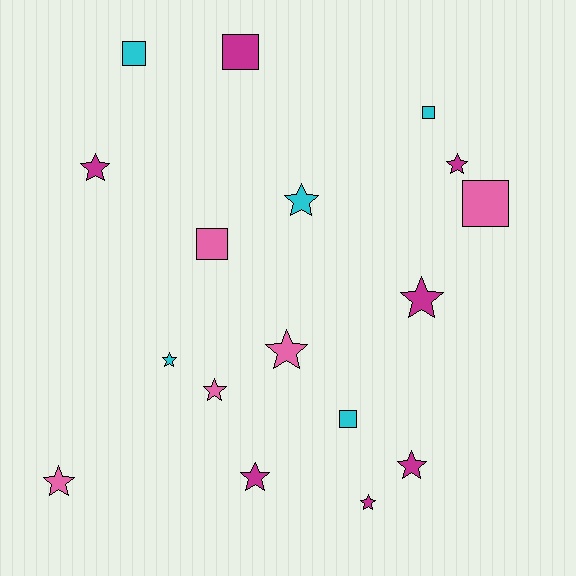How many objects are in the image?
There are 17 objects.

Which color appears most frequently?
Magenta, with 7 objects.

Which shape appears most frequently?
Star, with 11 objects.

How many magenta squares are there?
There is 1 magenta square.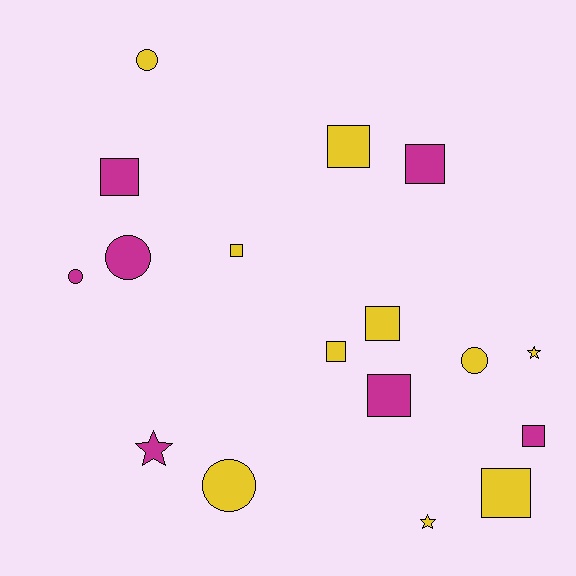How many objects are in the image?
There are 17 objects.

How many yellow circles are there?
There are 3 yellow circles.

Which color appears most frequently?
Yellow, with 10 objects.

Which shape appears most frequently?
Square, with 9 objects.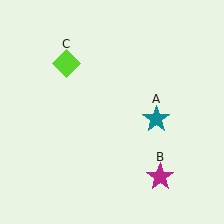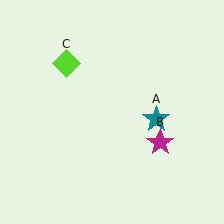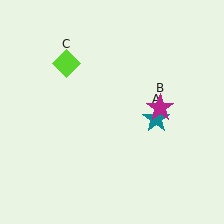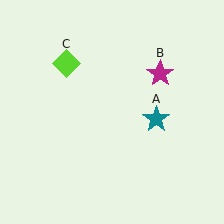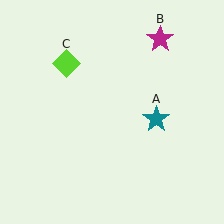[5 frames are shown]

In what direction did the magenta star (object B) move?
The magenta star (object B) moved up.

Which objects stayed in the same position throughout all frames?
Teal star (object A) and lime diamond (object C) remained stationary.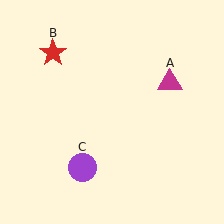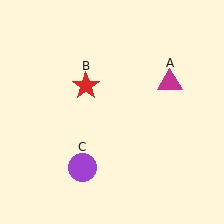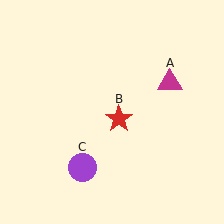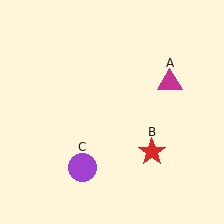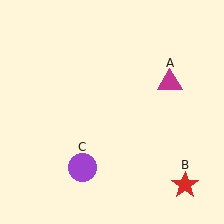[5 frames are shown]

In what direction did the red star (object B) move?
The red star (object B) moved down and to the right.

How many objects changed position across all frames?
1 object changed position: red star (object B).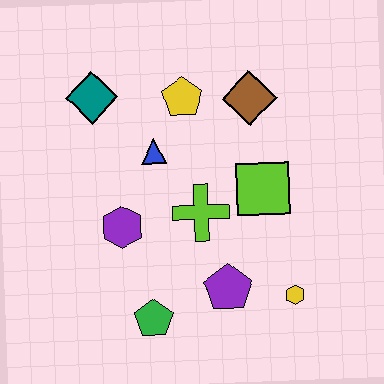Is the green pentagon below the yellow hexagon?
Yes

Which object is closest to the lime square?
The lime cross is closest to the lime square.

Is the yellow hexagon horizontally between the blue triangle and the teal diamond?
No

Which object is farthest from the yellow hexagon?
The teal diamond is farthest from the yellow hexagon.